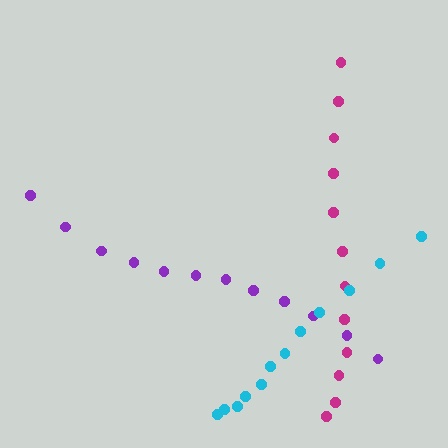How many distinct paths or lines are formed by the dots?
There are 3 distinct paths.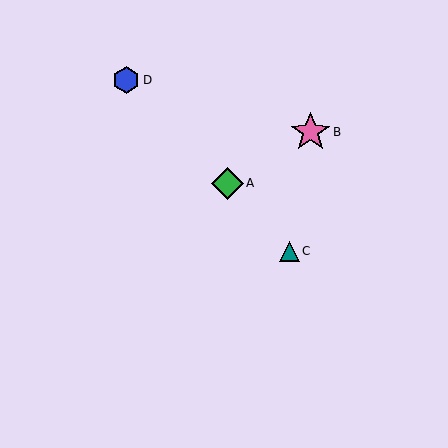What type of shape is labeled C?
Shape C is a teal triangle.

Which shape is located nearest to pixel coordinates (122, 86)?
The blue hexagon (labeled D) at (126, 80) is nearest to that location.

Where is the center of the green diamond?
The center of the green diamond is at (227, 183).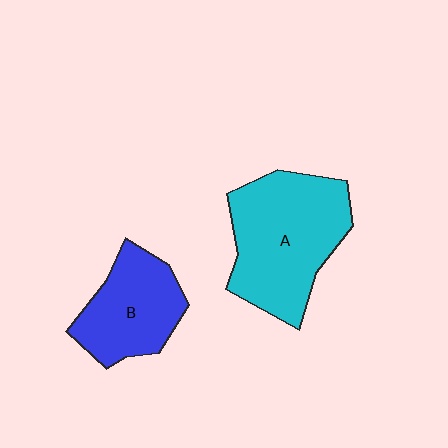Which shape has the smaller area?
Shape B (blue).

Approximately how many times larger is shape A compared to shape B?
Approximately 1.5 times.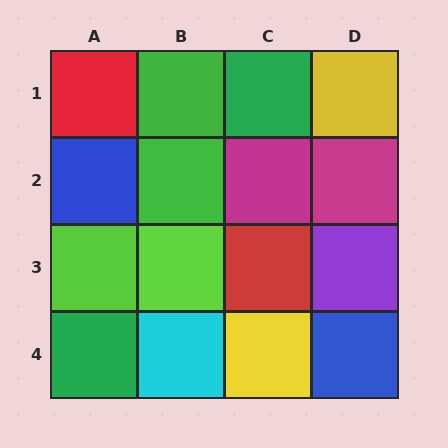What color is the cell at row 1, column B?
Green.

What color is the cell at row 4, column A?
Green.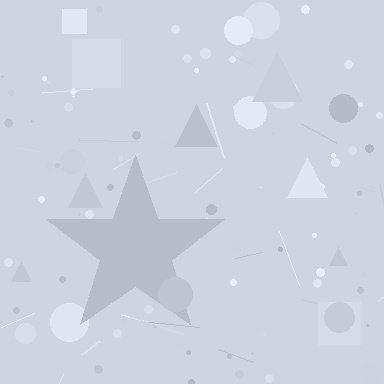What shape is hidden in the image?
A star is hidden in the image.